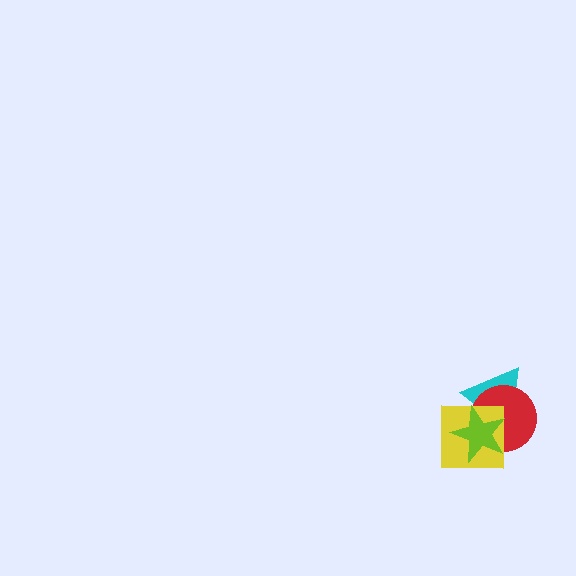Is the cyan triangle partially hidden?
Yes, it is partially covered by another shape.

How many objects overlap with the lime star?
3 objects overlap with the lime star.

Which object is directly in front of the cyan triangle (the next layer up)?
The red circle is directly in front of the cyan triangle.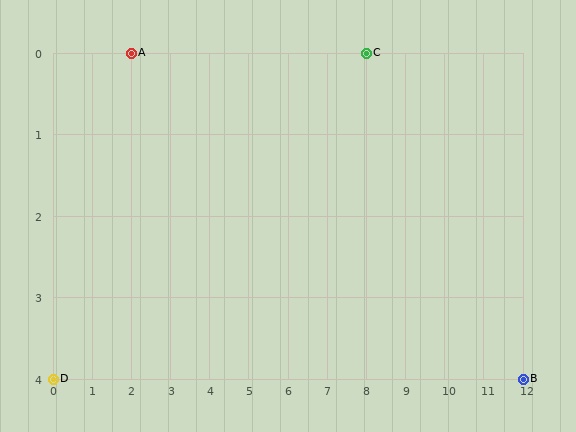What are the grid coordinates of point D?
Point D is at grid coordinates (0, 4).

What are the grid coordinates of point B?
Point B is at grid coordinates (12, 4).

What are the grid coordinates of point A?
Point A is at grid coordinates (2, 0).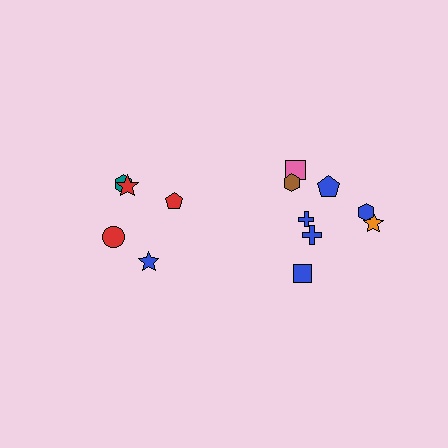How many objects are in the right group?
There are 8 objects.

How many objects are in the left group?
There are 5 objects.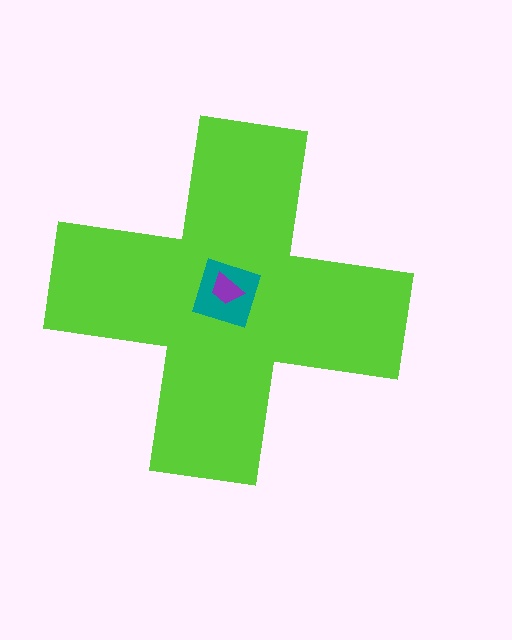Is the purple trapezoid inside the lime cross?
Yes.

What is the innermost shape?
The purple trapezoid.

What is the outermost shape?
The lime cross.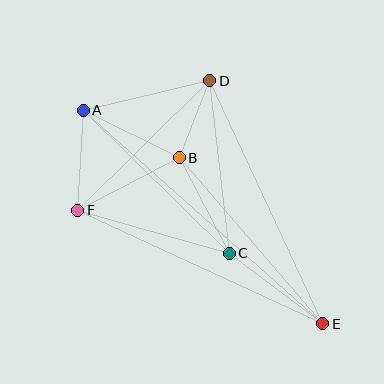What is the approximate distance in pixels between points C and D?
The distance between C and D is approximately 174 pixels.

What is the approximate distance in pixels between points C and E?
The distance between C and E is approximately 117 pixels.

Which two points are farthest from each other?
Points A and E are farthest from each other.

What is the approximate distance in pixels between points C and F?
The distance between C and F is approximately 157 pixels.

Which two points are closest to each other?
Points B and D are closest to each other.